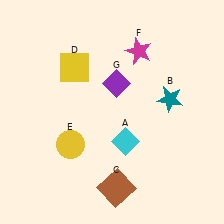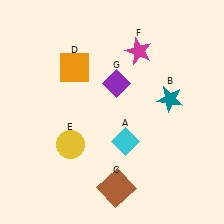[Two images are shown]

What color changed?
The square (D) changed from yellow in Image 1 to orange in Image 2.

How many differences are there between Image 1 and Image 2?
There is 1 difference between the two images.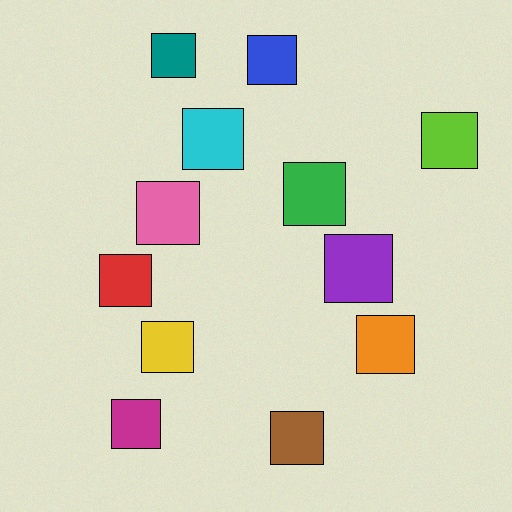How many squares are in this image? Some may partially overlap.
There are 12 squares.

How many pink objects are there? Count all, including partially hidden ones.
There is 1 pink object.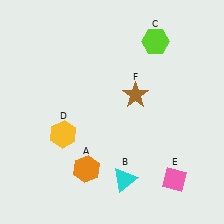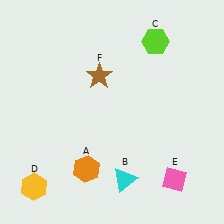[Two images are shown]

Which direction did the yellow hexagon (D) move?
The yellow hexagon (D) moved down.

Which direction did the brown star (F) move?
The brown star (F) moved left.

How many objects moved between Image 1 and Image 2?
2 objects moved between the two images.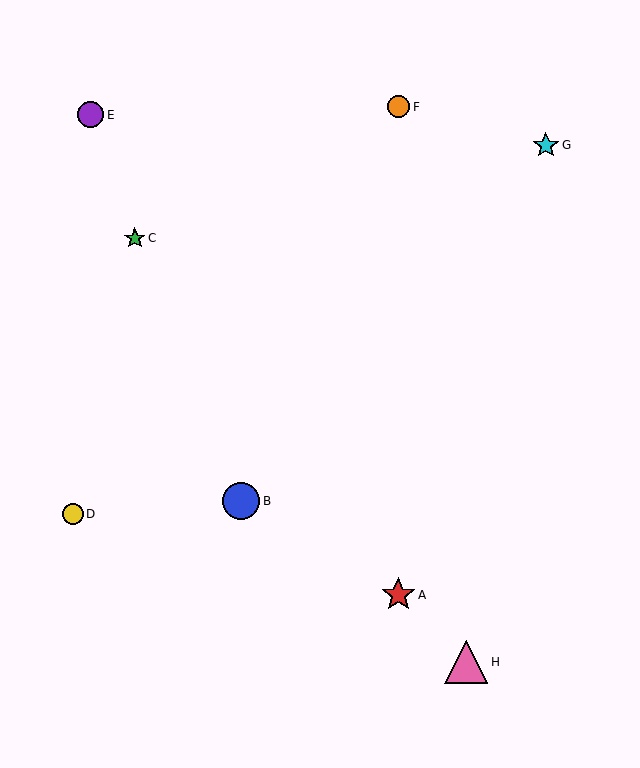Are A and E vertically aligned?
No, A is at x≈398 and E is at x≈91.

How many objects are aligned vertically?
2 objects (A, F) are aligned vertically.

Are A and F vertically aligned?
Yes, both are at x≈398.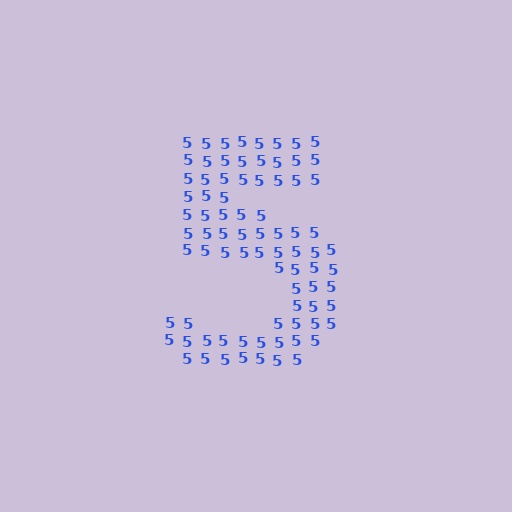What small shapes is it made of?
It is made of small digit 5's.